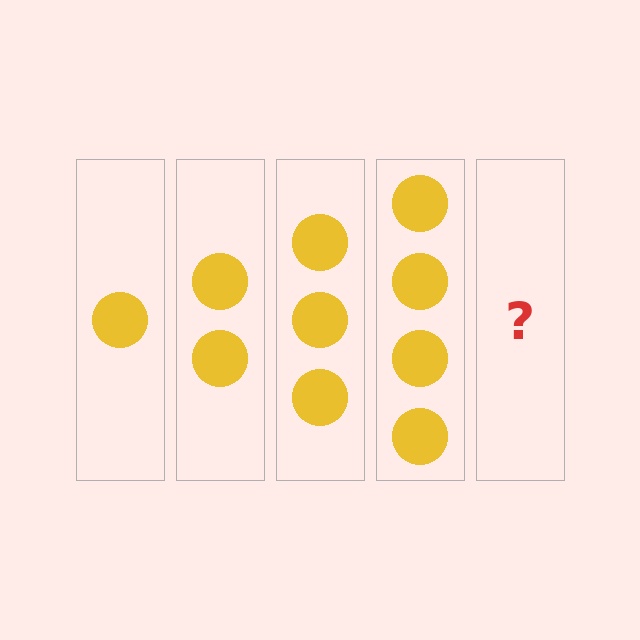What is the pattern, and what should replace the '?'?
The pattern is that each step adds one more circle. The '?' should be 5 circles.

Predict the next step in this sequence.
The next step is 5 circles.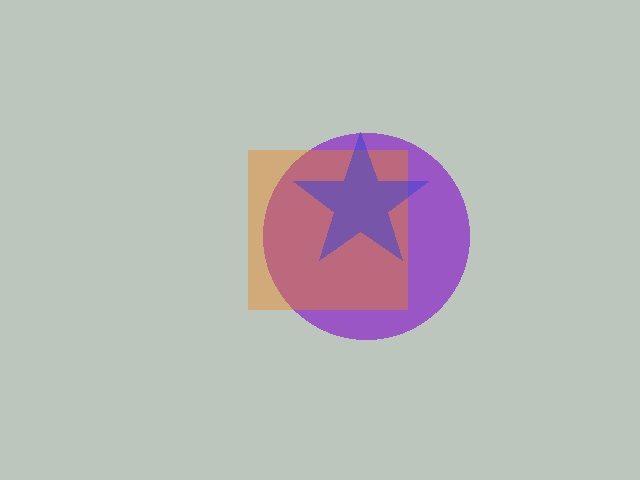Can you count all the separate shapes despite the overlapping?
Yes, there are 3 separate shapes.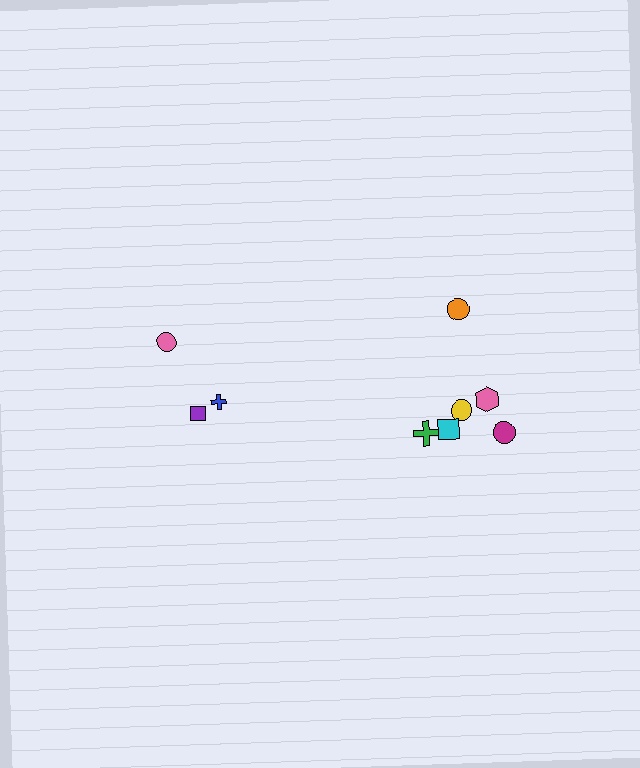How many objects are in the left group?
There are 3 objects.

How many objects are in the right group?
There are 6 objects.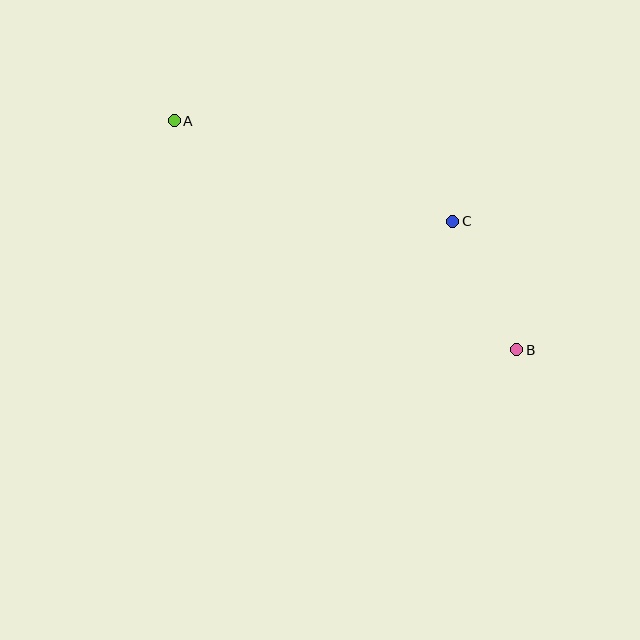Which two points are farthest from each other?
Points A and B are farthest from each other.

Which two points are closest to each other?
Points B and C are closest to each other.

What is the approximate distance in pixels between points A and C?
The distance between A and C is approximately 296 pixels.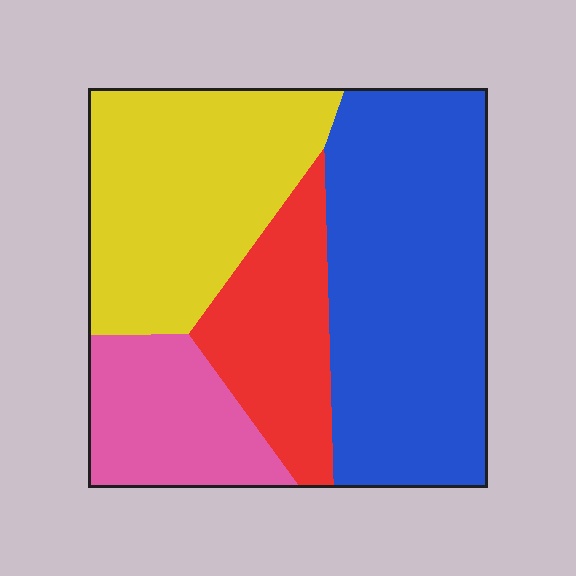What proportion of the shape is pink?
Pink covers 15% of the shape.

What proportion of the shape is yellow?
Yellow takes up between a sixth and a third of the shape.